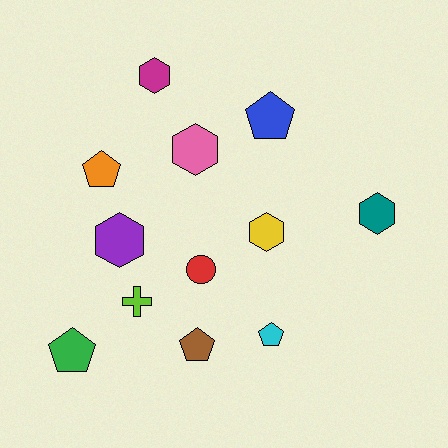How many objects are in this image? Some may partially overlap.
There are 12 objects.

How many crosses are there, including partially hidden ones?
There is 1 cross.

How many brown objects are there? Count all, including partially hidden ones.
There is 1 brown object.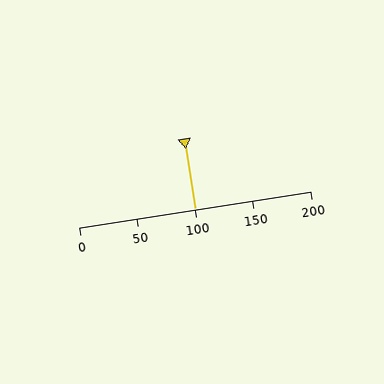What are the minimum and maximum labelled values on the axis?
The axis runs from 0 to 200.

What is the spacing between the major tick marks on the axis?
The major ticks are spaced 50 apart.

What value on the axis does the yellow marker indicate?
The marker indicates approximately 100.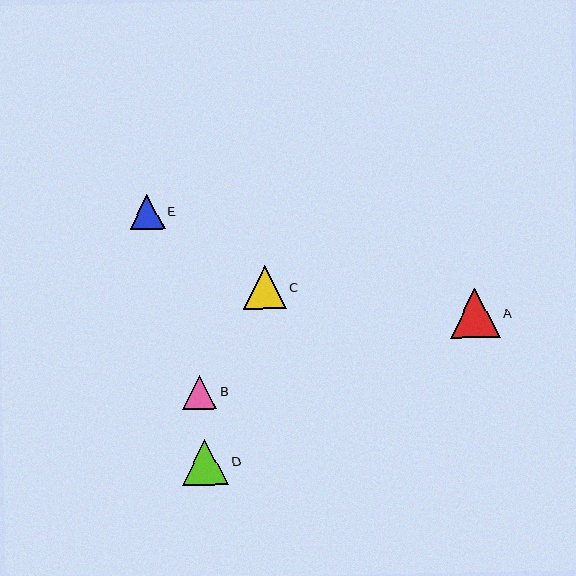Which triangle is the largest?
Triangle A is the largest with a size of approximately 49 pixels.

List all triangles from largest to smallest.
From largest to smallest: A, D, C, E, B.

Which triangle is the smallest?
Triangle B is the smallest with a size of approximately 34 pixels.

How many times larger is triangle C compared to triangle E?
Triangle C is approximately 1.2 times the size of triangle E.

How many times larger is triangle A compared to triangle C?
Triangle A is approximately 1.1 times the size of triangle C.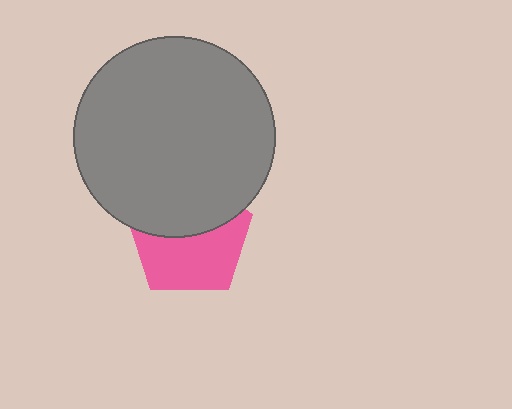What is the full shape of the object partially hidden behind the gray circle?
The partially hidden object is a pink pentagon.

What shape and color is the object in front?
The object in front is a gray circle.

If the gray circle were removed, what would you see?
You would see the complete pink pentagon.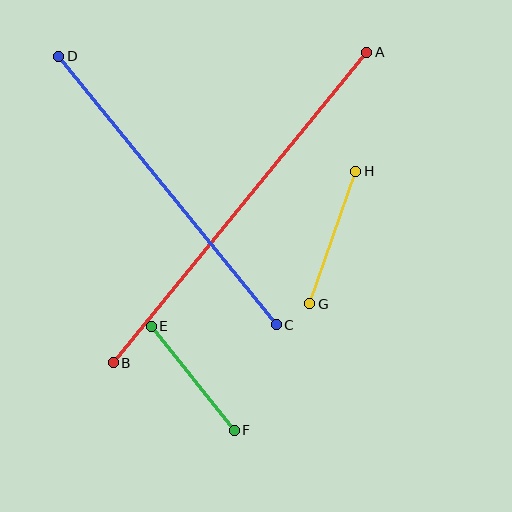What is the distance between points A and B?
The distance is approximately 400 pixels.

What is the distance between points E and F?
The distance is approximately 133 pixels.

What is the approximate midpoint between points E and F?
The midpoint is at approximately (193, 378) pixels.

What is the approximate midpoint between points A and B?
The midpoint is at approximately (240, 207) pixels.